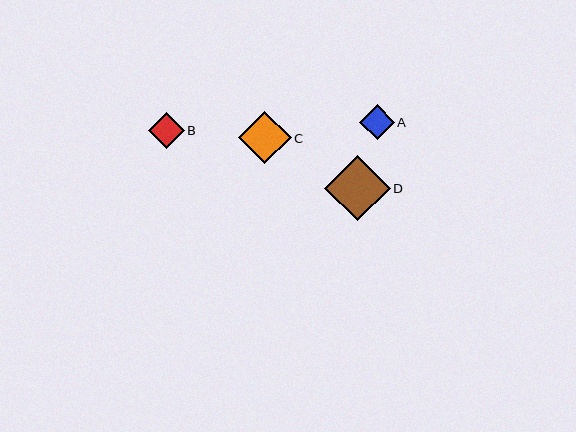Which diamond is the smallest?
Diamond A is the smallest with a size of approximately 35 pixels.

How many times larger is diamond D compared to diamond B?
Diamond D is approximately 1.8 times the size of diamond B.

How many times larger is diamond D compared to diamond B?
Diamond D is approximately 1.8 times the size of diamond B.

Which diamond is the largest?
Diamond D is the largest with a size of approximately 65 pixels.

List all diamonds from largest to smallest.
From largest to smallest: D, C, B, A.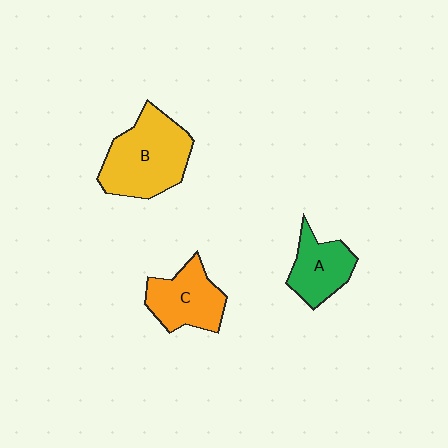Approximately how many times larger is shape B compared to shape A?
Approximately 1.7 times.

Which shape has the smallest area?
Shape A (green).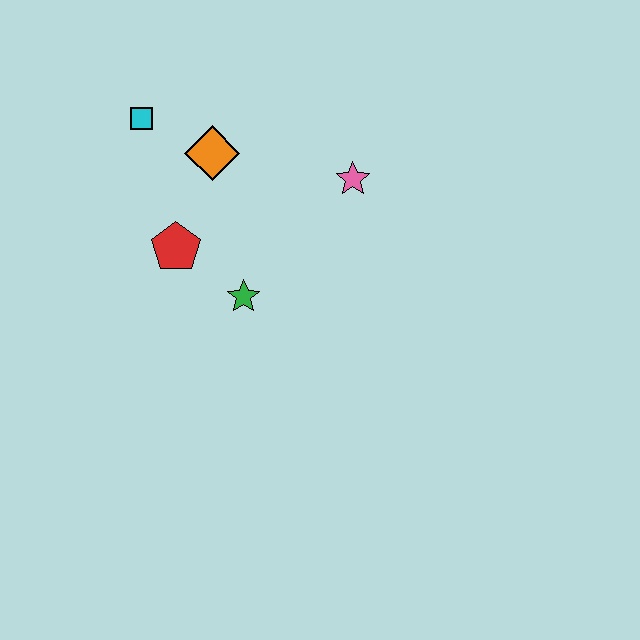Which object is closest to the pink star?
The orange diamond is closest to the pink star.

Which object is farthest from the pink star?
The cyan square is farthest from the pink star.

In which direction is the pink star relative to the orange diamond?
The pink star is to the right of the orange diamond.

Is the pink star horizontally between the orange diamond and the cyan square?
No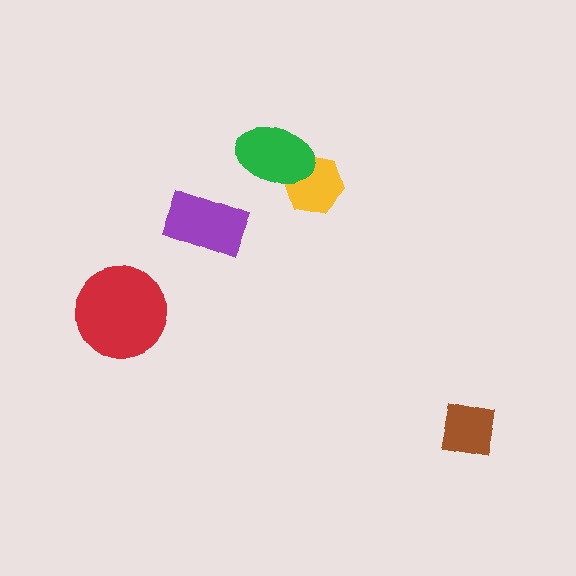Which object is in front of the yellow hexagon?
The green ellipse is in front of the yellow hexagon.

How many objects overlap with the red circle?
0 objects overlap with the red circle.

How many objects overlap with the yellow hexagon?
1 object overlaps with the yellow hexagon.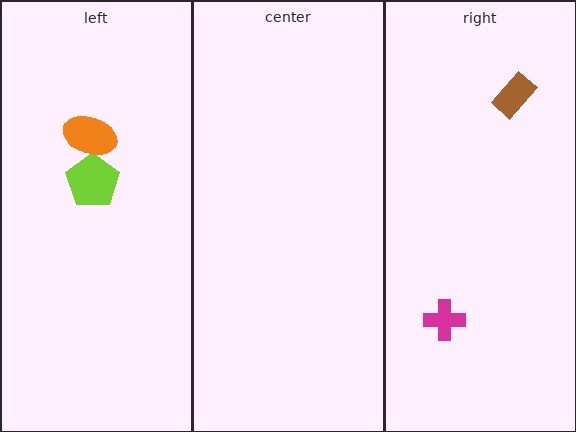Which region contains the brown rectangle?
The right region.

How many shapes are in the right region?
2.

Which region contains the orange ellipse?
The left region.